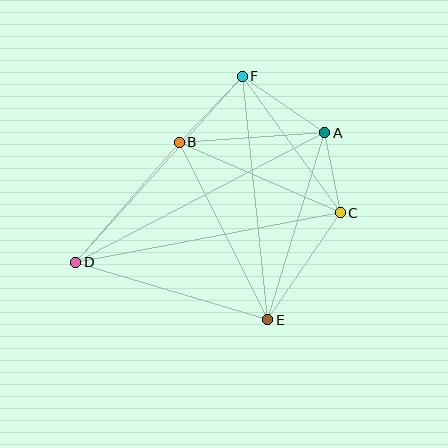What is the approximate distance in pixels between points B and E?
The distance between B and E is approximately 198 pixels.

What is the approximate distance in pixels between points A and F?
The distance between A and F is approximately 100 pixels.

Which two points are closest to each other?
Points A and C are closest to each other.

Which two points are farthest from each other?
Points A and D are farthest from each other.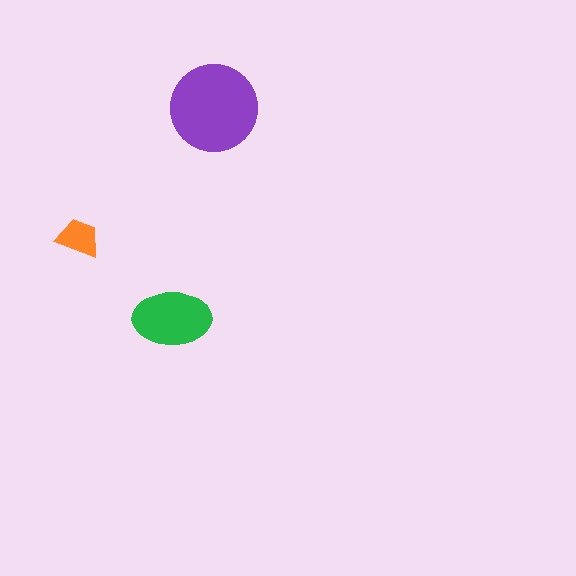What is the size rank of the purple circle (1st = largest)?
1st.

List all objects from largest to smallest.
The purple circle, the green ellipse, the orange trapezoid.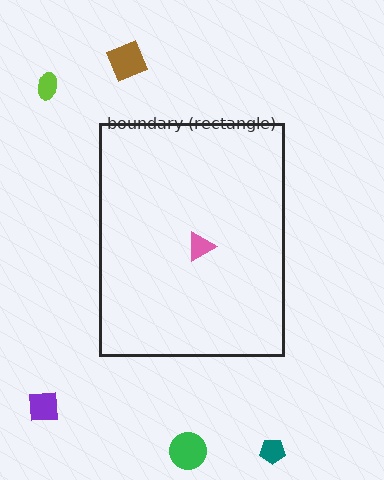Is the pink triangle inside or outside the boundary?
Inside.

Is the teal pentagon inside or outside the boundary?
Outside.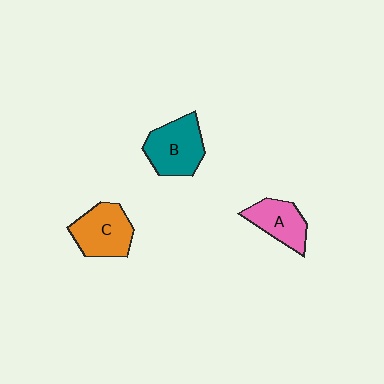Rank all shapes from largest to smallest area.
From largest to smallest: B (teal), C (orange), A (pink).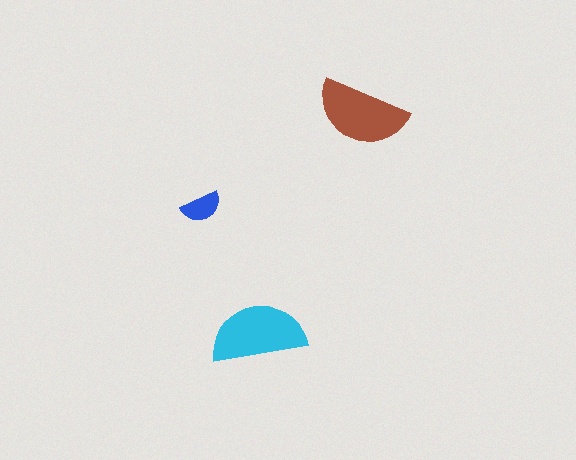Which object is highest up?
The brown semicircle is topmost.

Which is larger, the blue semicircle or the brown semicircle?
The brown one.